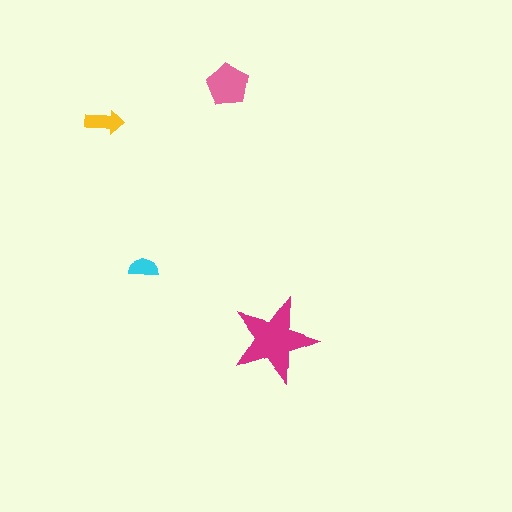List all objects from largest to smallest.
The magenta star, the pink pentagon, the yellow arrow, the cyan semicircle.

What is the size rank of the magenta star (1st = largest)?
1st.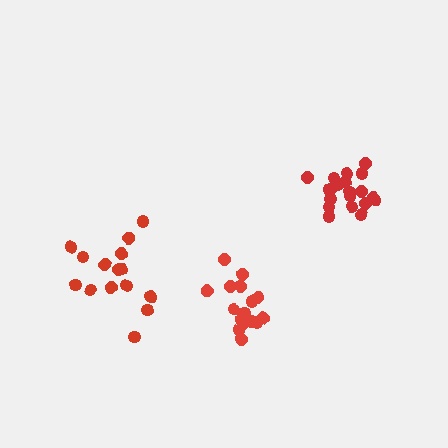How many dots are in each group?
Group 1: 16 dots, Group 2: 20 dots, Group 3: 16 dots (52 total).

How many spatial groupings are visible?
There are 3 spatial groupings.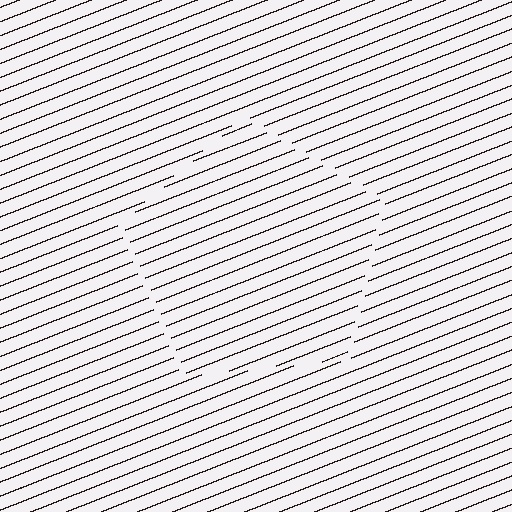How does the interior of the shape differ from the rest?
The interior of the shape contains the same grating, shifted by half a period — the contour is defined by the phase discontinuity where line-ends from the inner and outer gratings abut.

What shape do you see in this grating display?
An illusory pentagon. The interior of the shape contains the same grating, shifted by half a period — the contour is defined by the phase discontinuity where line-ends from the inner and outer gratings abut.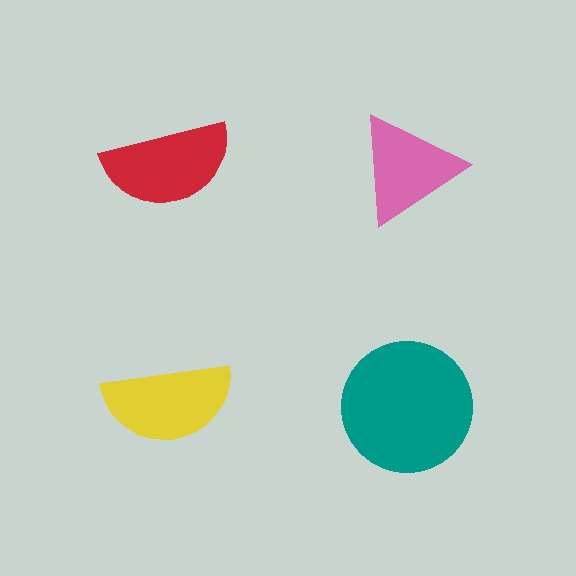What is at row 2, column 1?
A yellow semicircle.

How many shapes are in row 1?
2 shapes.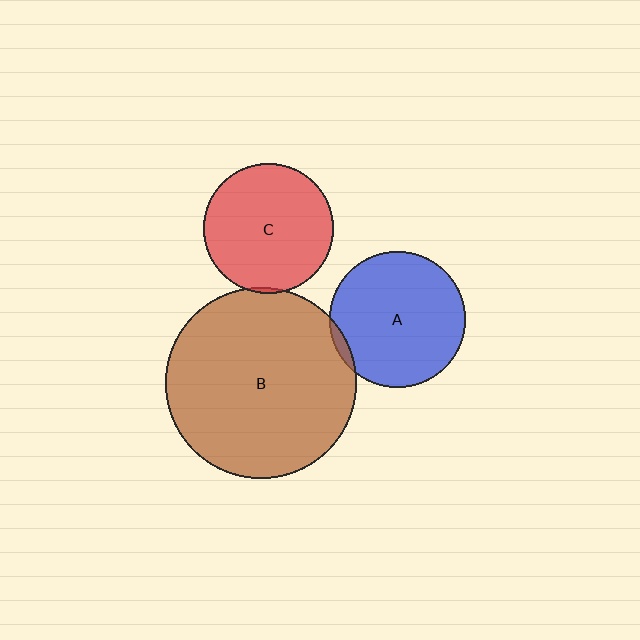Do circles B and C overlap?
Yes.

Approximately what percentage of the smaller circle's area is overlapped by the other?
Approximately 5%.